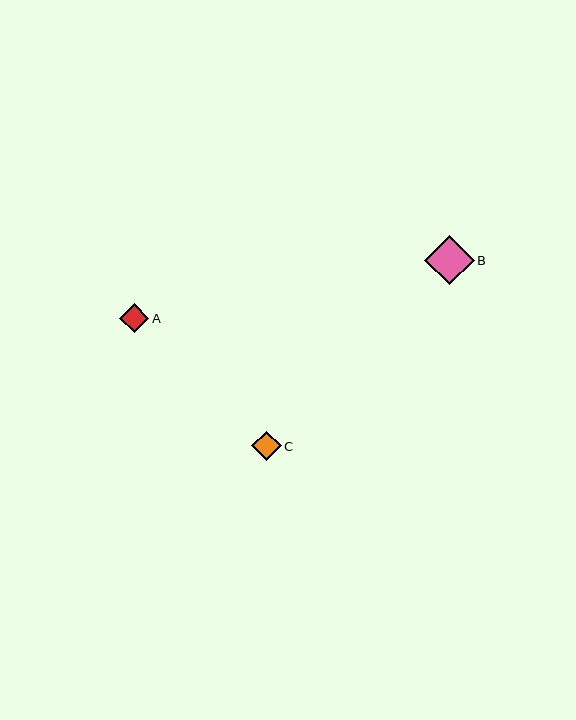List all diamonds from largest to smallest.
From largest to smallest: B, C, A.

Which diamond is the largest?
Diamond B is the largest with a size of approximately 49 pixels.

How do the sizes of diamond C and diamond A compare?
Diamond C and diamond A are approximately the same size.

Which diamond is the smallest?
Diamond A is the smallest with a size of approximately 29 pixels.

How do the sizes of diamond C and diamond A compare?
Diamond C and diamond A are approximately the same size.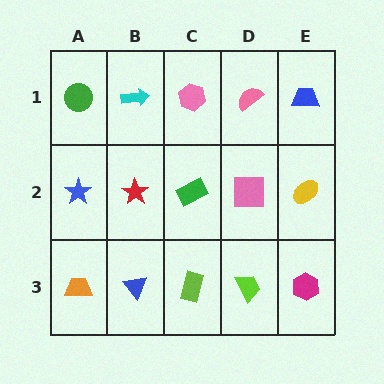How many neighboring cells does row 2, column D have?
4.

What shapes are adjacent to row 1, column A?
A blue star (row 2, column A), a cyan arrow (row 1, column B).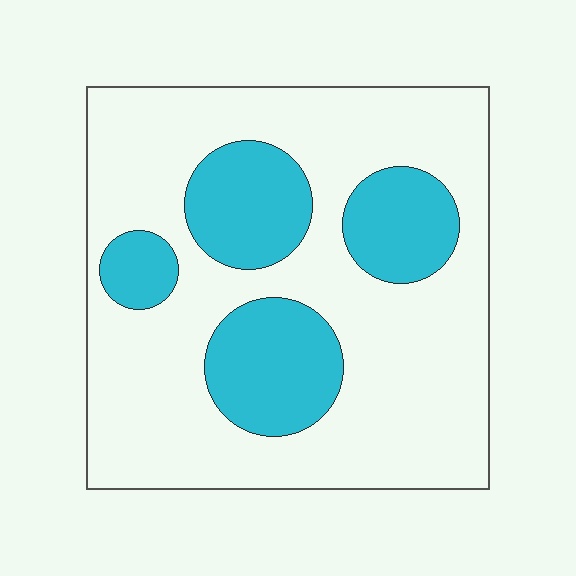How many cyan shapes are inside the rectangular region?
4.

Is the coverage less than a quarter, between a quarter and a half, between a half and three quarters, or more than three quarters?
Between a quarter and a half.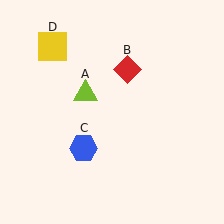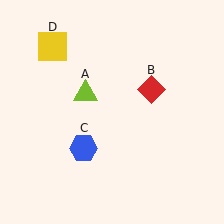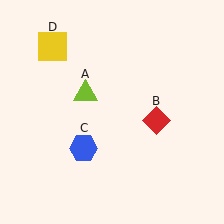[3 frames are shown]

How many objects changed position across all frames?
1 object changed position: red diamond (object B).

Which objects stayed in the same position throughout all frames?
Lime triangle (object A) and blue hexagon (object C) and yellow square (object D) remained stationary.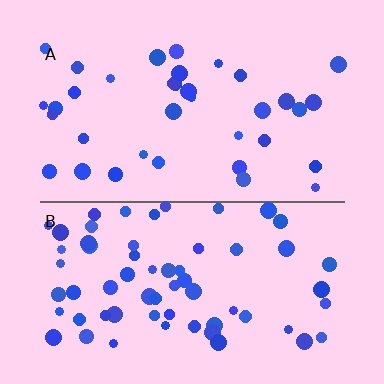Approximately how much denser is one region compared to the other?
Approximately 1.8× — region B over region A.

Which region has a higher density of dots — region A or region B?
B (the bottom).